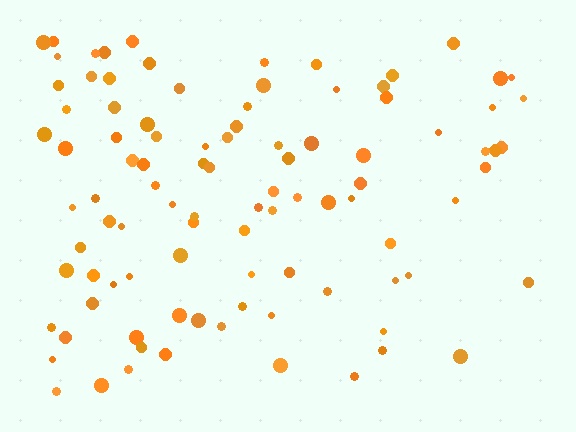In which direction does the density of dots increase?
From right to left, with the left side densest.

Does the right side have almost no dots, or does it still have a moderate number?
Still a moderate number, just noticeably fewer than the left.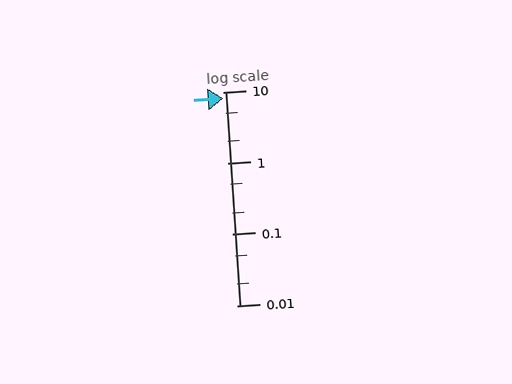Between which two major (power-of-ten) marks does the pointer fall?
The pointer is between 1 and 10.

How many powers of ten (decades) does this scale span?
The scale spans 3 decades, from 0.01 to 10.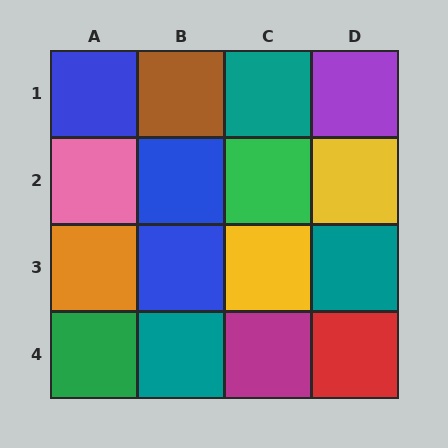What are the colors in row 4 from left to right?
Green, teal, magenta, red.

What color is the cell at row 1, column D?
Purple.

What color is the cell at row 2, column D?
Yellow.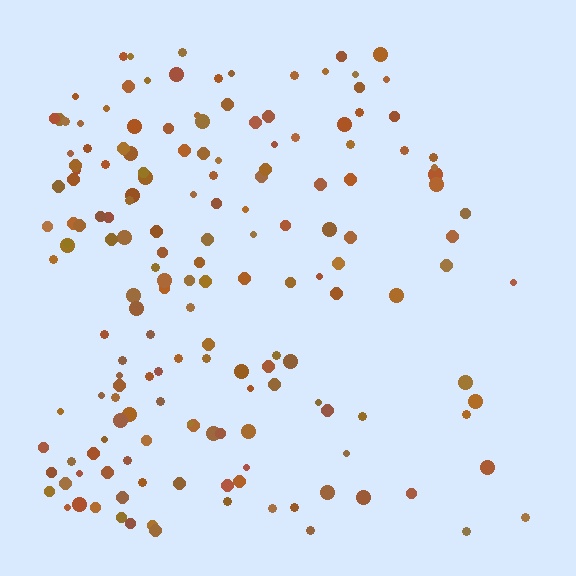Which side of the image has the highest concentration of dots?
The left.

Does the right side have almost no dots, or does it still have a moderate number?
Still a moderate number, just noticeably fewer than the left.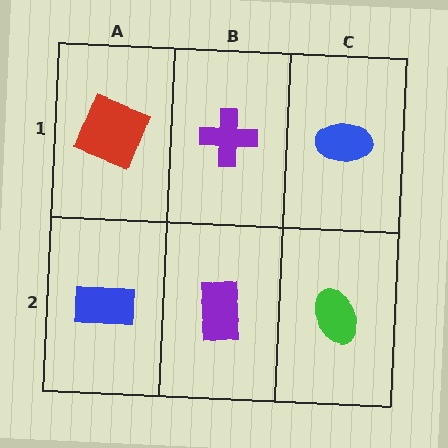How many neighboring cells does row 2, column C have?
2.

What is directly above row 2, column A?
A red square.